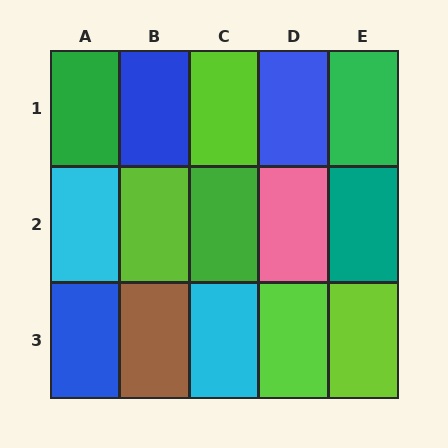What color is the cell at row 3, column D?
Lime.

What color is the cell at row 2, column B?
Lime.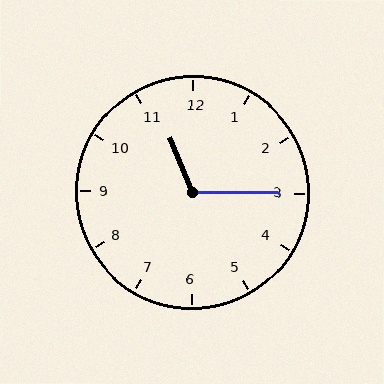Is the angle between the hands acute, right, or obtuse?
It is obtuse.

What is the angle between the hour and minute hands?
Approximately 112 degrees.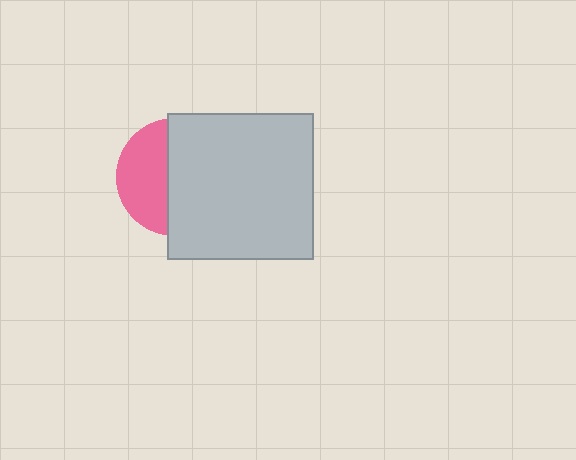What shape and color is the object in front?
The object in front is a light gray square.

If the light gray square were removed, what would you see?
You would see the complete pink circle.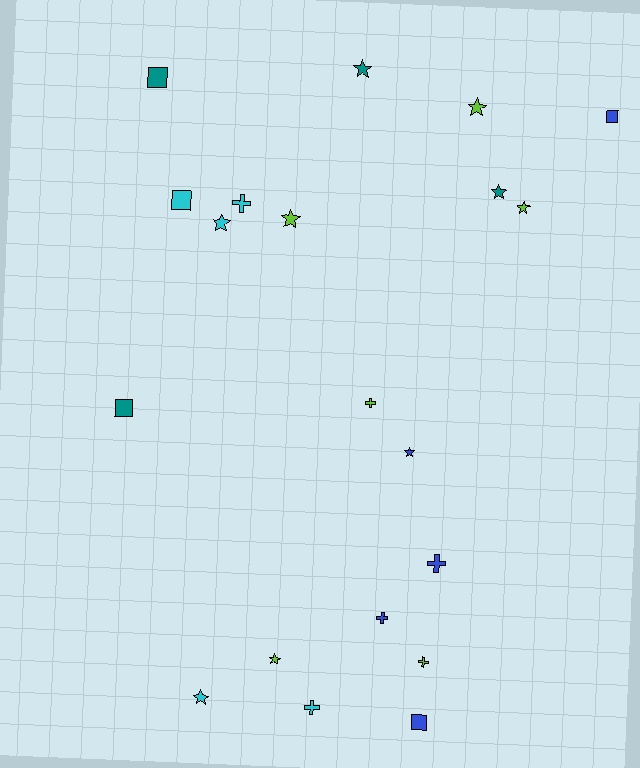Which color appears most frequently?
Lime, with 6 objects.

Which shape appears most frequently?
Star, with 9 objects.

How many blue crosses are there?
There are 2 blue crosses.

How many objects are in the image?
There are 20 objects.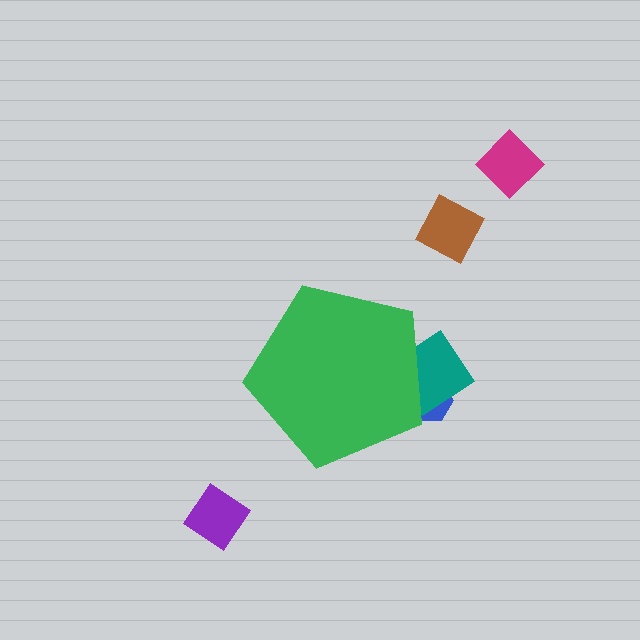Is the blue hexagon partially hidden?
Yes, the blue hexagon is partially hidden behind the green pentagon.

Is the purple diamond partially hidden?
No, the purple diamond is fully visible.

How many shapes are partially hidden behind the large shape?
2 shapes are partially hidden.